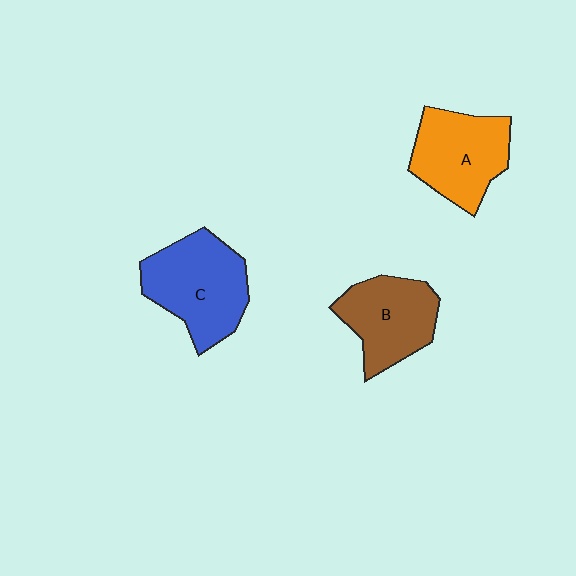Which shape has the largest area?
Shape C (blue).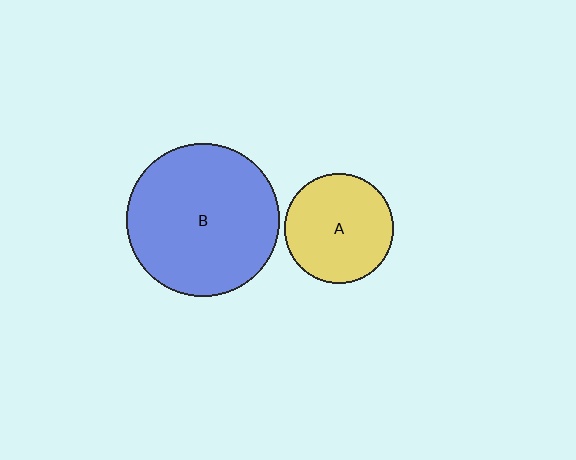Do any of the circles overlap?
No, none of the circles overlap.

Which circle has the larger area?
Circle B (blue).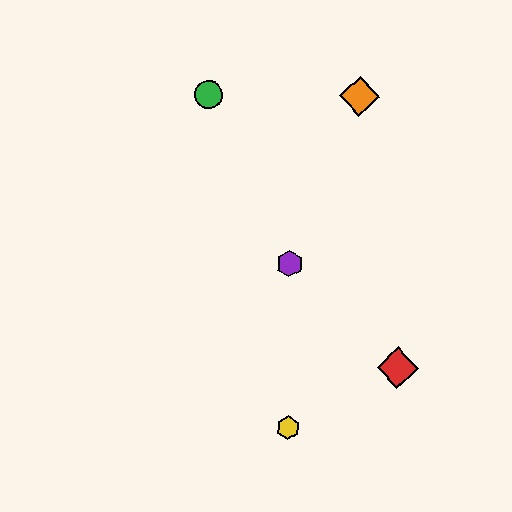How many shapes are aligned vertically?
2 shapes (the blue hexagon, the orange diamond) are aligned vertically.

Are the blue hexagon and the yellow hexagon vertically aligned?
No, the blue hexagon is at x≈360 and the yellow hexagon is at x≈288.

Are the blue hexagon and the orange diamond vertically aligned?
Yes, both are at x≈360.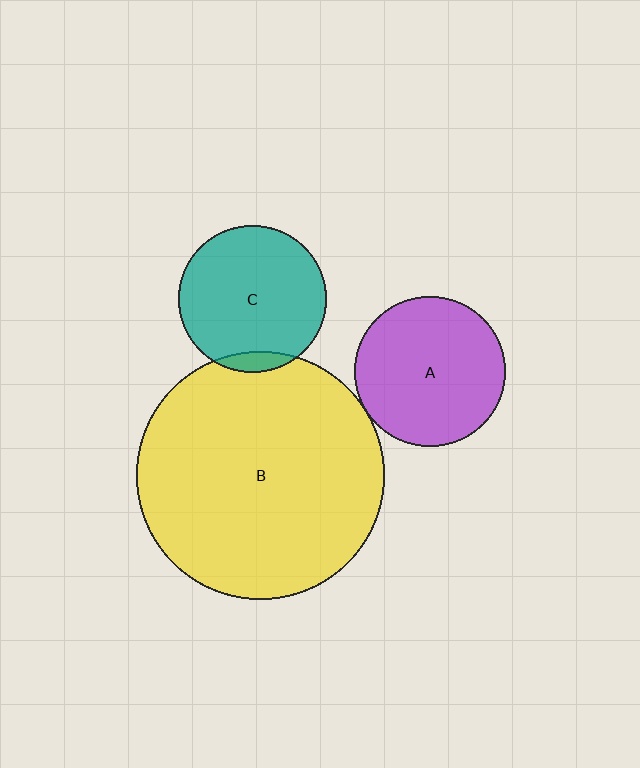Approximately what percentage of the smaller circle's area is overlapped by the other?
Approximately 5%.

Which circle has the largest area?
Circle B (yellow).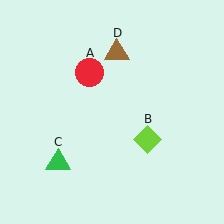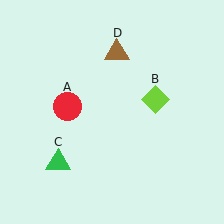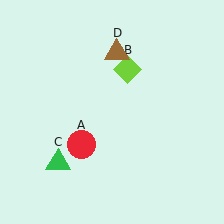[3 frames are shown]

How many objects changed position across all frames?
2 objects changed position: red circle (object A), lime diamond (object B).